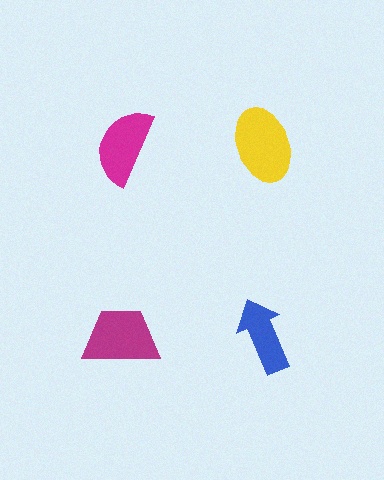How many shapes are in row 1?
2 shapes.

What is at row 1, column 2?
A yellow ellipse.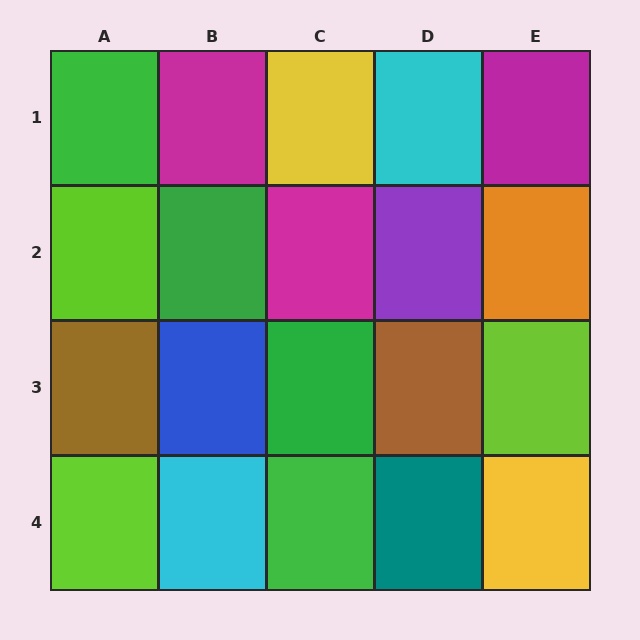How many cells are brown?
2 cells are brown.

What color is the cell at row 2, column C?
Magenta.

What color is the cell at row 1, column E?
Magenta.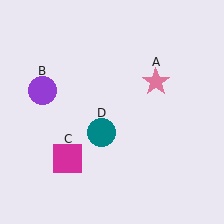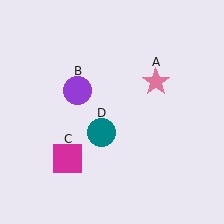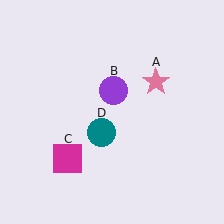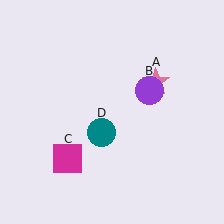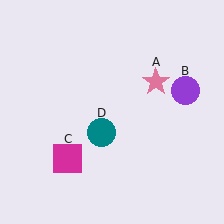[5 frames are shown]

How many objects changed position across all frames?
1 object changed position: purple circle (object B).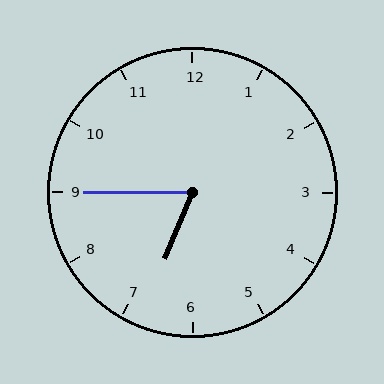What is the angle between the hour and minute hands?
Approximately 68 degrees.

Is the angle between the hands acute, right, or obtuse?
It is acute.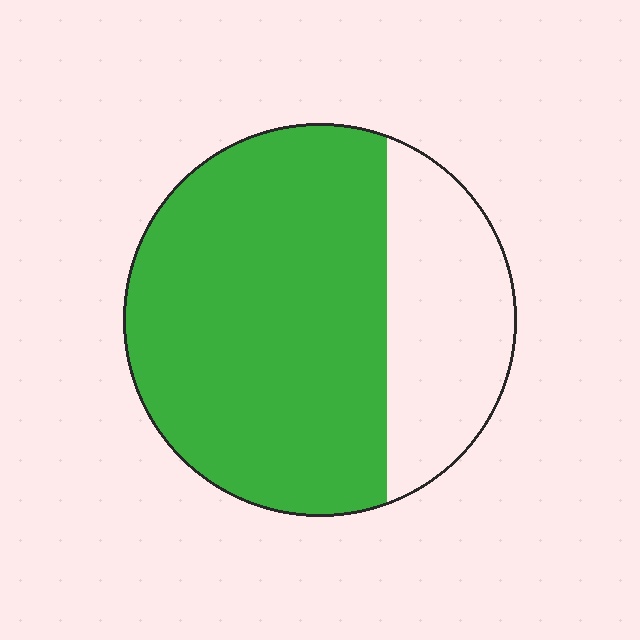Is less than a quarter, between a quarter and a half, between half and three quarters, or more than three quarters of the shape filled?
Between half and three quarters.